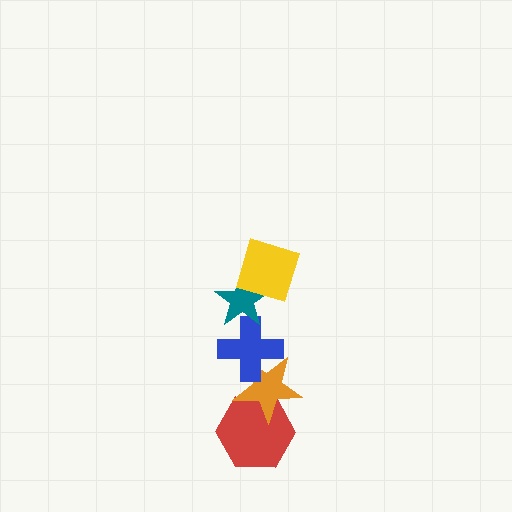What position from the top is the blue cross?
The blue cross is 3rd from the top.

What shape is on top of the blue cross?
The teal star is on top of the blue cross.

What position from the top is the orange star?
The orange star is 4th from the top.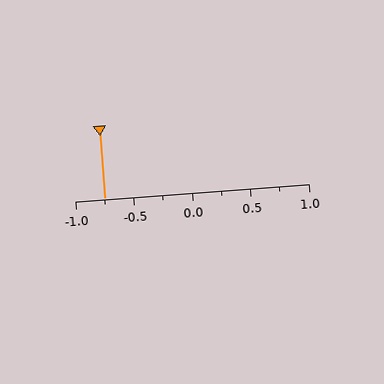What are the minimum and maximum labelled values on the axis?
The axis runs from -1.0 to 1.0.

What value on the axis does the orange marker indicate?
The marker indicates approximately -0.75.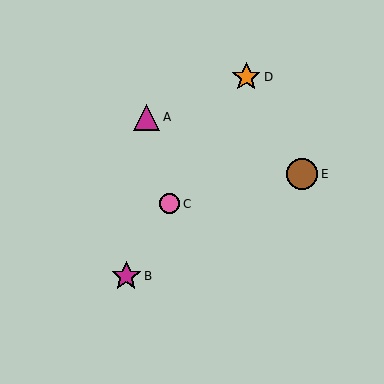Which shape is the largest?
The brown circle (labeled E) is the largest.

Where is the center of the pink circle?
The center of the pink circle is at (170, 204).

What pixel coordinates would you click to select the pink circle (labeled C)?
Click at (170, 204) to select the pink circle C.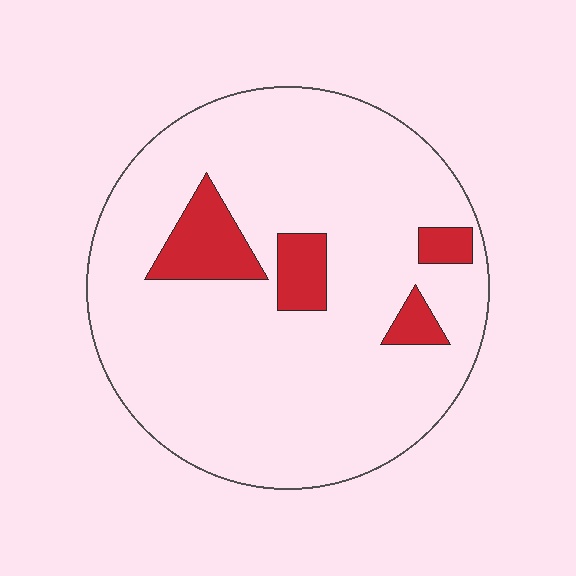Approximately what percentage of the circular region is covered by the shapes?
Approximately 10%.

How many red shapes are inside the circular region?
4.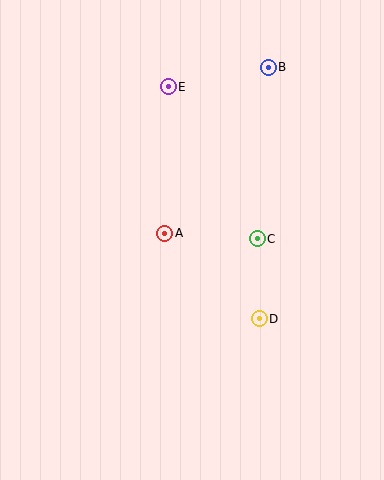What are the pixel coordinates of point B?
Point B is at (268, 67).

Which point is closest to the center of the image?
Point A at (165, 233) is closest to the center.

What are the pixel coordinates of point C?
Point C is at (257, 239).